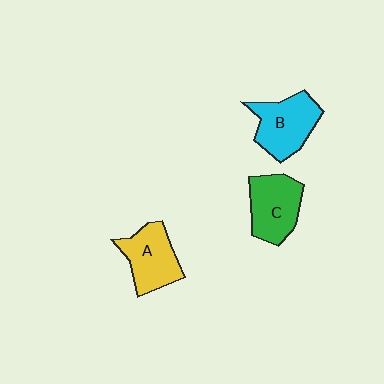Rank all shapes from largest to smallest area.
From largest to smallest: B (cyan), C (green), A (yellow).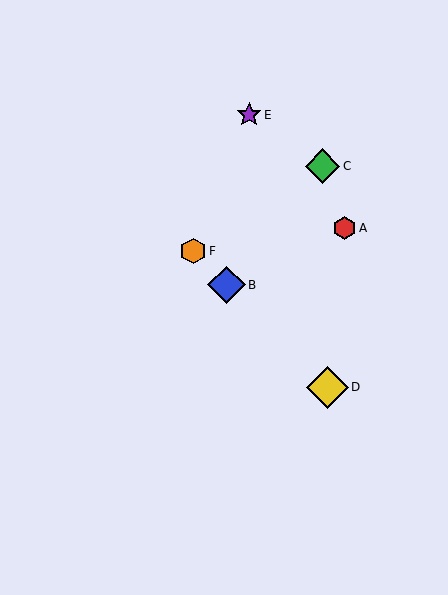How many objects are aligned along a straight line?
3 objects (B, D, F) are aligned along a straight line.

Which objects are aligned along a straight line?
Objects B, D, F are aligned along a straight line.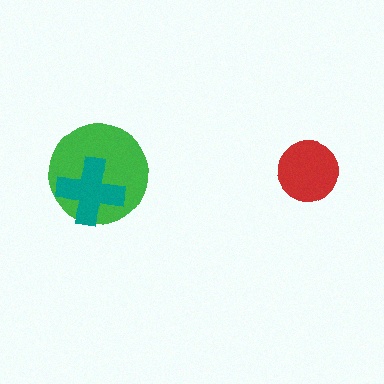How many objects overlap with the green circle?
1 object overlaps with the green circle.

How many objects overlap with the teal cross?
1 object overlaps with the teal cross.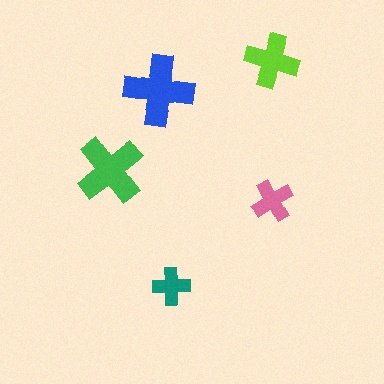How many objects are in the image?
There are 5 objects in the image.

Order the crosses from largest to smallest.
the blue one, the green one, the lime one, the pink one, the teal one.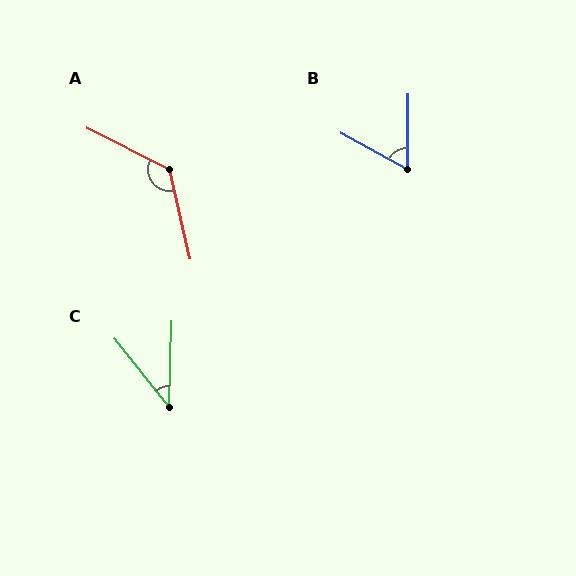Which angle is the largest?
A, at approximately 130 degrees.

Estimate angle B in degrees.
Approximately 61 degrees.